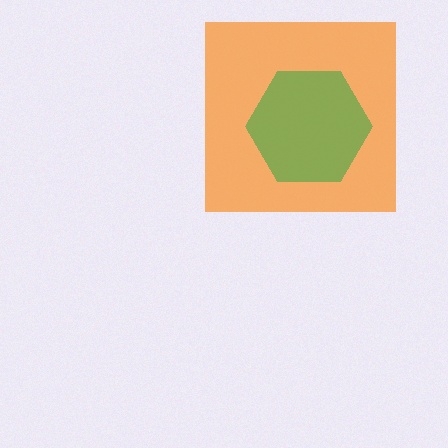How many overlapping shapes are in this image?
There are 2 overlapping shapes in the image.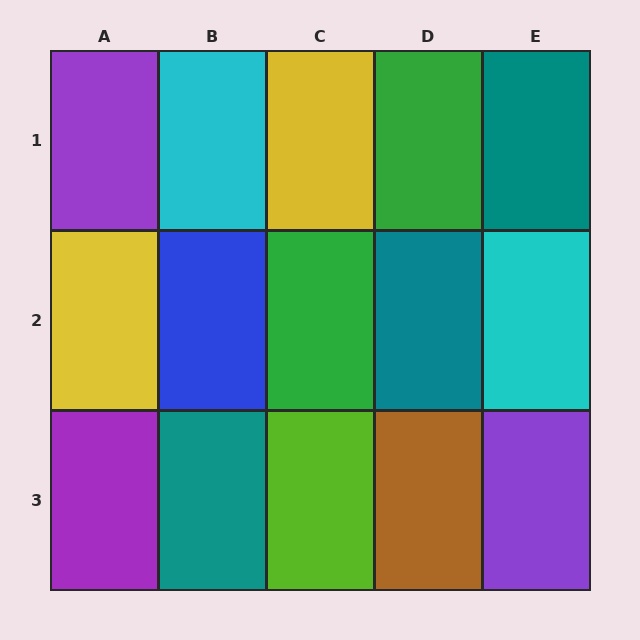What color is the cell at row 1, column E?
Teal.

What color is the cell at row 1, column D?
Green.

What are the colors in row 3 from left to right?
Purple, teal, lime, brown, purple.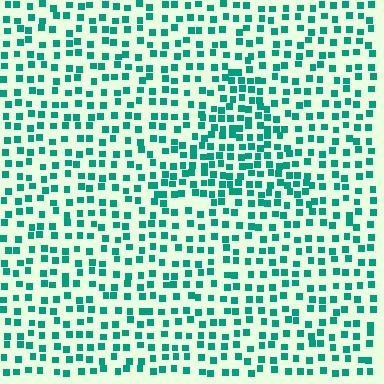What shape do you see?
I see a triangle.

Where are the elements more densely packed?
The elements are more densely packed inside the triangle boundary.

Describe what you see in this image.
The image contains small teal elements arranged at two different densities. A triangle-shaped region is visible where the elements are more densely packed than the surrounding area.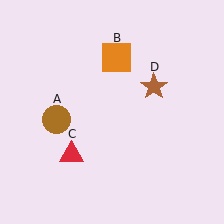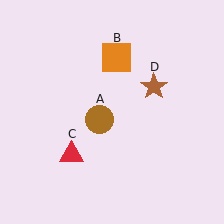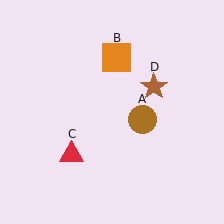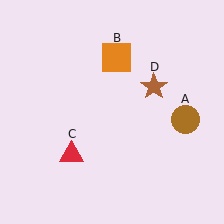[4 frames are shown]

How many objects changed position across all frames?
1 object changed position: brown circle (object A).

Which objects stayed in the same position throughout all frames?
Orange square (object B) and red triangle (object C) and brown star (object D) remained stationary.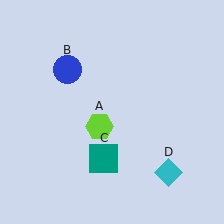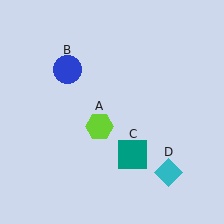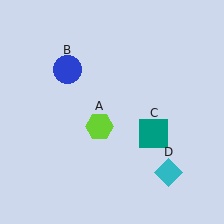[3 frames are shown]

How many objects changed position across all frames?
1 object changed position: teal square (object C).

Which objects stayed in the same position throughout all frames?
Lime hexagon (object A) and blue circle (object B) and cyan diamond (object D) remained stationary.